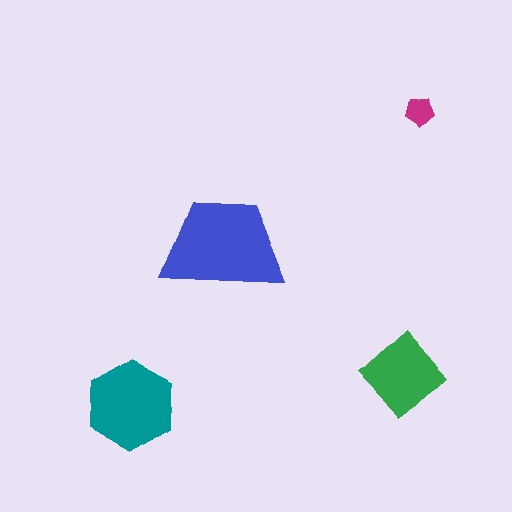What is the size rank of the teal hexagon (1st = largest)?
2nd.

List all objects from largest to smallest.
The blue trapezoid, the teal hexagon, the green diamond, the magenta pentagon.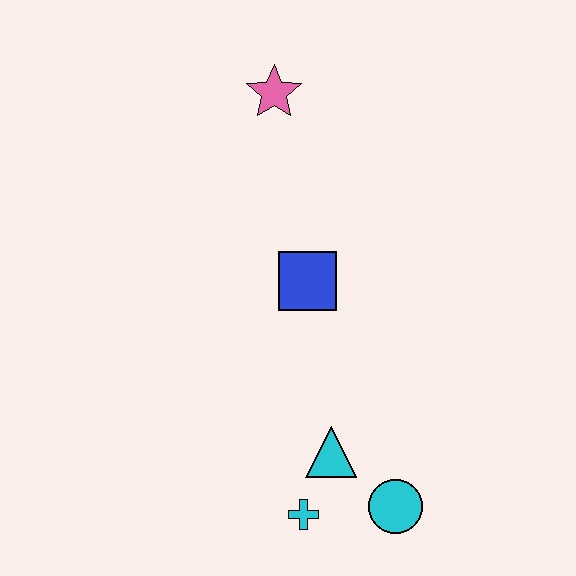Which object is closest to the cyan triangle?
The cyan cross is closest to the cyan triangle.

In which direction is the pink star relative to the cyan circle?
The pink star is above the cyan circle.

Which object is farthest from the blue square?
The cyan circle is farthest from the blue square.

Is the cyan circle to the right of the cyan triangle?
Yes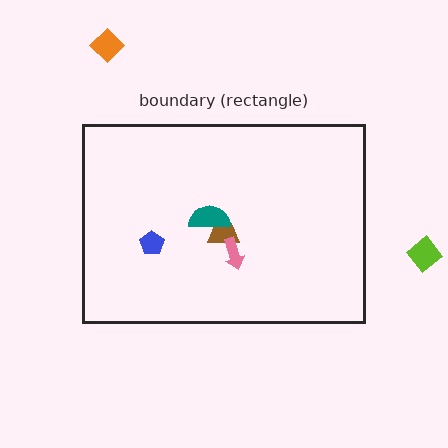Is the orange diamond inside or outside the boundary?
Outside.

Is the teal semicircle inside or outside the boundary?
Inside.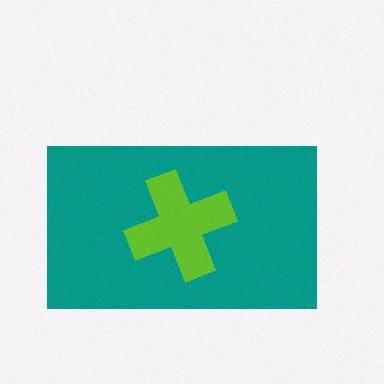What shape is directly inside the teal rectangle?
The lime cross.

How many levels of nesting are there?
2.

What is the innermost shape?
The lime cross.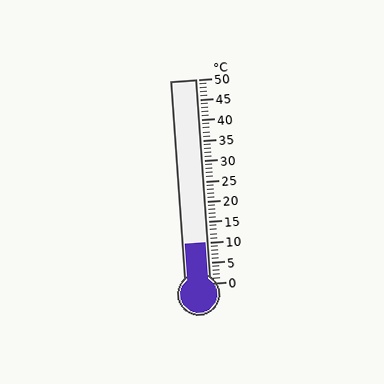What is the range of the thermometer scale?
The thermometer scale ranges from 0°C to 50°C.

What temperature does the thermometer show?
The thermometer shows approximately 10°C.